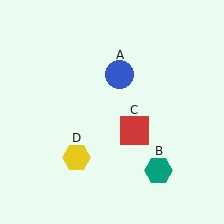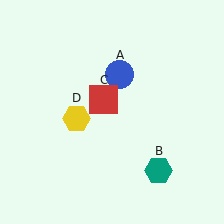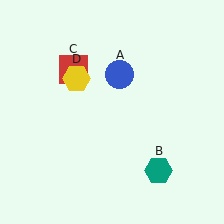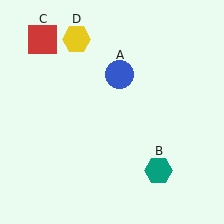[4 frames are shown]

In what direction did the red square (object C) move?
The red square (object C) moved up and to the left.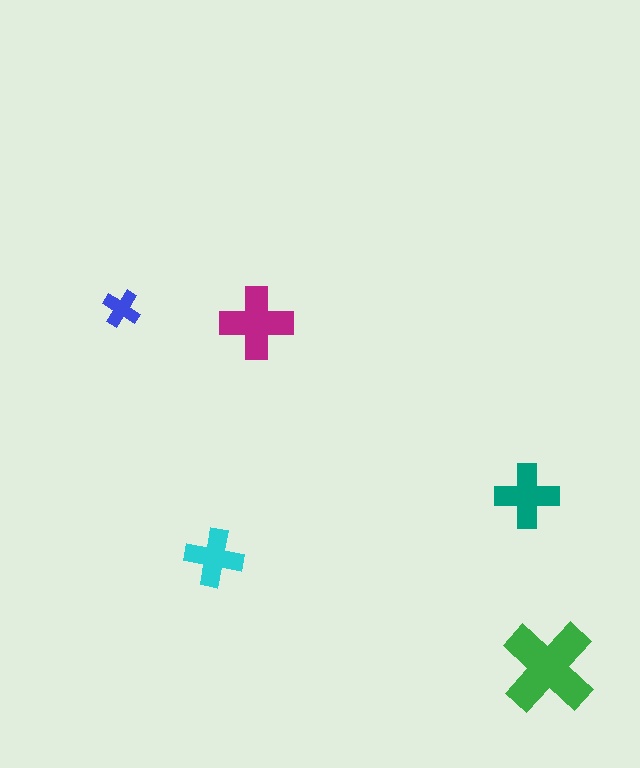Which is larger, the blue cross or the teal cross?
The teal one.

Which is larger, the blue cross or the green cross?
The green one.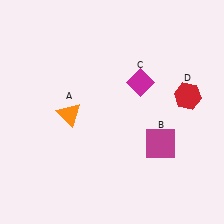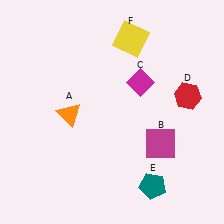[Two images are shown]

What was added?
A teal pentagon (E), a yellow square (F) were added in Image 2.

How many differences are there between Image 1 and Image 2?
There are 2 differences between the two images.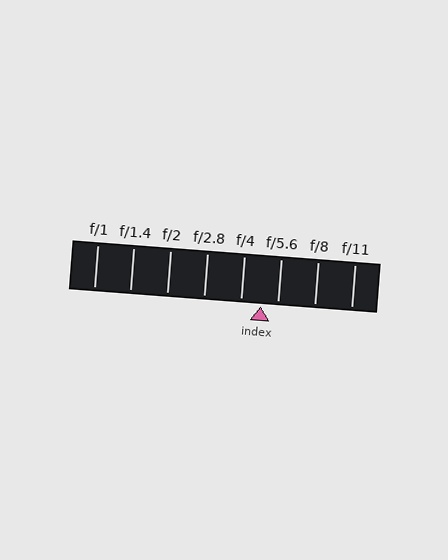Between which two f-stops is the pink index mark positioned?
The index mark is between f/4 and f/5.6.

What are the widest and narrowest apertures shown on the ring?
The widest aperture shown is f/1 and the narrowest is f/11.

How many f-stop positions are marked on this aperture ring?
There are 8 f-stop positions marked.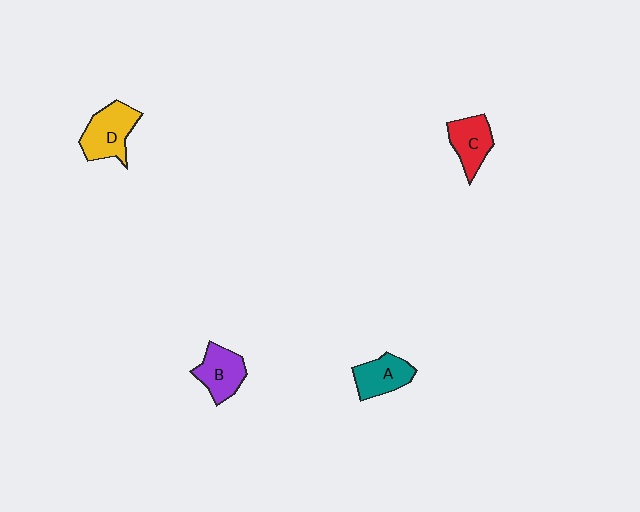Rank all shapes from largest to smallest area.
From largest to smallest: D (yellow), B (purple), C (red), A (teal).